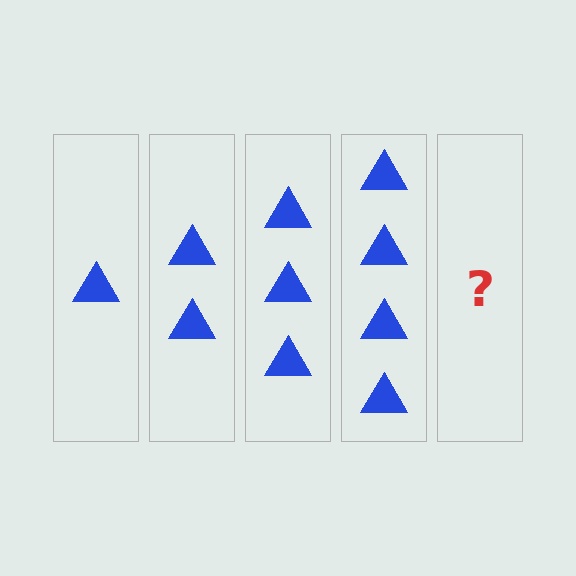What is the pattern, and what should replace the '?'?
The pattern is that each step adds one more triangle. The '?' should be 5 triangles.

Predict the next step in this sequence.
The next step is 5 triangles.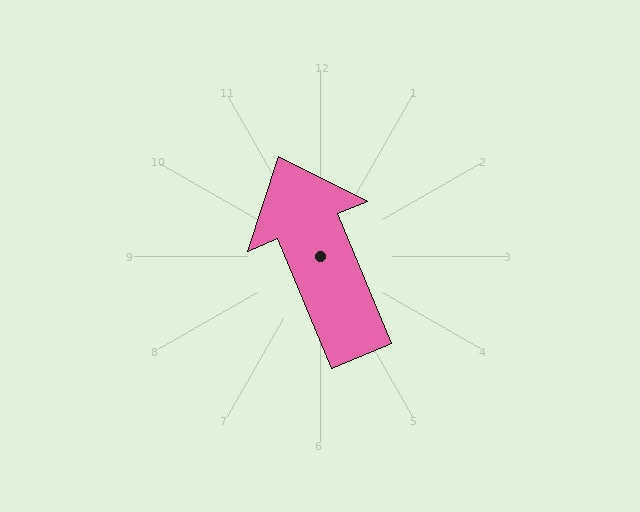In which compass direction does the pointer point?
Northwest.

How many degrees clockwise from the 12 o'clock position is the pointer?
Approximately 337 degrees.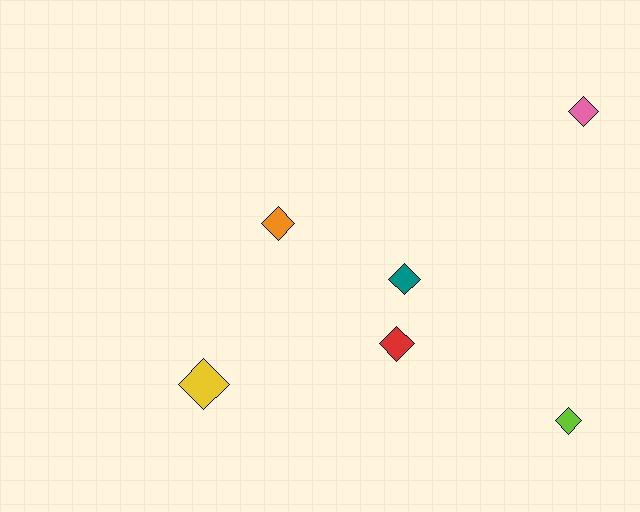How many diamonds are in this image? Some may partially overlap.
There are 6 diamonds.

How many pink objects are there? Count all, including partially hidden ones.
There is 1 pink object.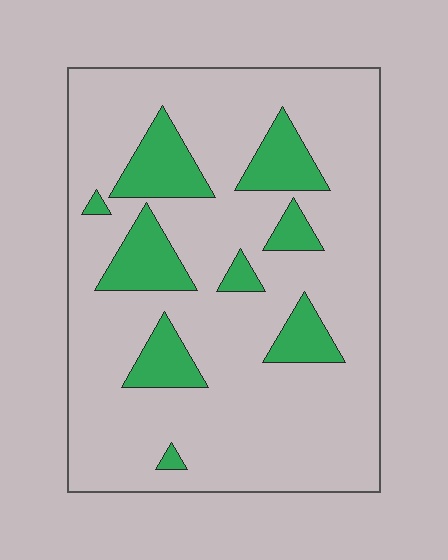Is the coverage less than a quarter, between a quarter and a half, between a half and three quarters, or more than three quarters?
Less than a quarter.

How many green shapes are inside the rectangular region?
9.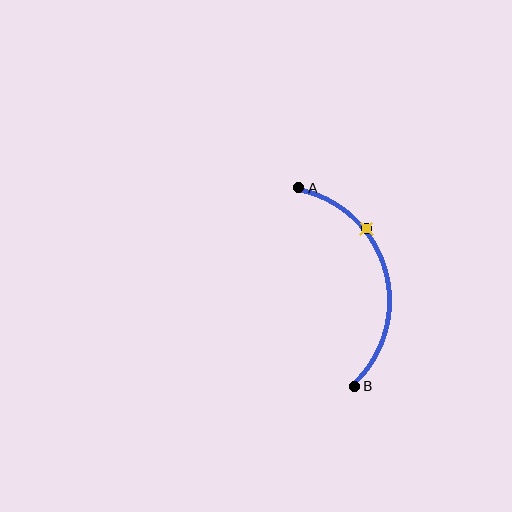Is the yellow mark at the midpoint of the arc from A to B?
No. The yellow mark lies on the arc but is closer to endpoint A. The arc midpoint would be at the point on the curve equidistant along the arc from both A and B.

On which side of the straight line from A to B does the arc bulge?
The arc bulges to the right of the straight line connecting A and B.